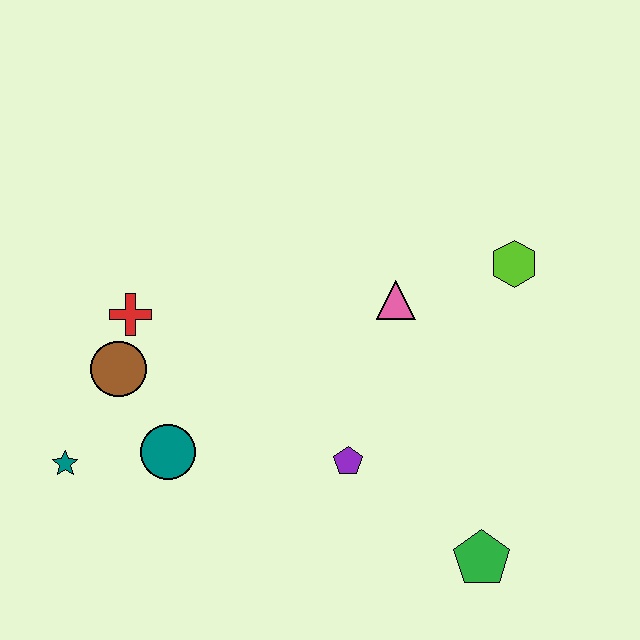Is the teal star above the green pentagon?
Yes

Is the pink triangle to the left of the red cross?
No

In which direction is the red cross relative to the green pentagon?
The red cross is to the left of the green pentagon.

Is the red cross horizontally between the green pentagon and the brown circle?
Yes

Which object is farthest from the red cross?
The green pentagon is farthest from the red cross.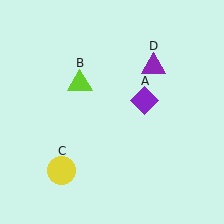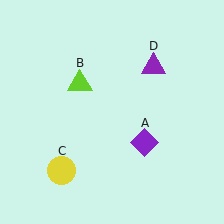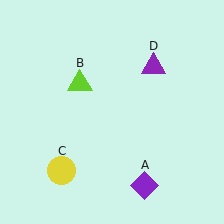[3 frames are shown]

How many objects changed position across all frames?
1 object changed position: purple diamond (object A).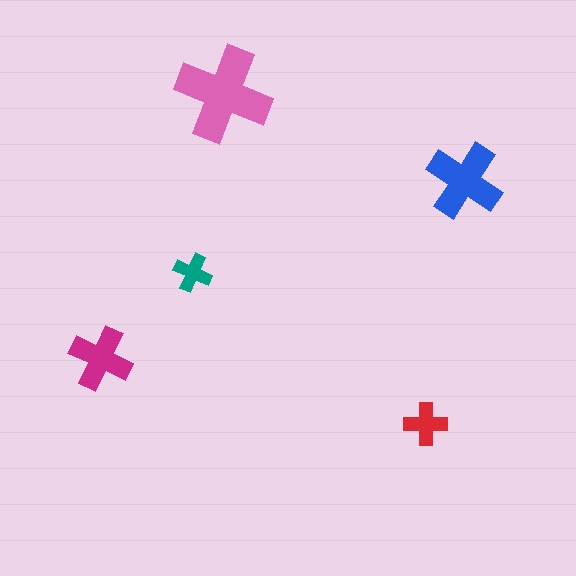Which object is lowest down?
The red cross is bottommost.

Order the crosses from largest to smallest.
the pink one, the blue one, the magenta one, the red one, the teal one.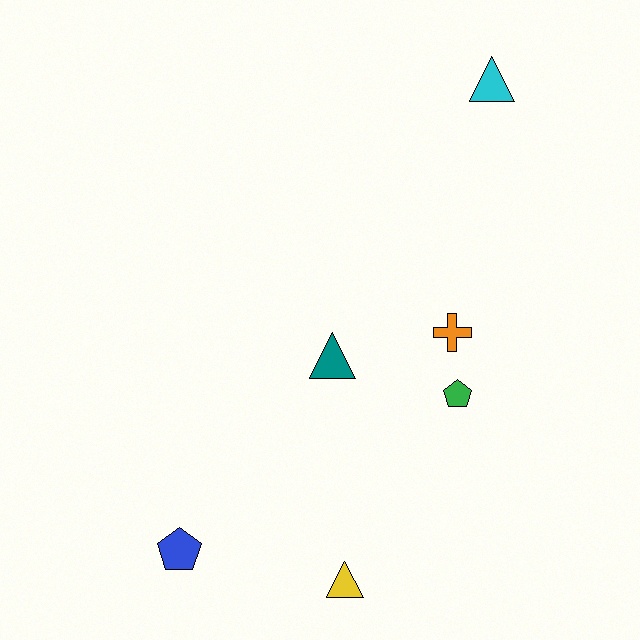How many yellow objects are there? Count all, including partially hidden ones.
There is 1 yellow object.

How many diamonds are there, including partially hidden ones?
There are no diamonds.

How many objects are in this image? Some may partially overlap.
There are 6 objects.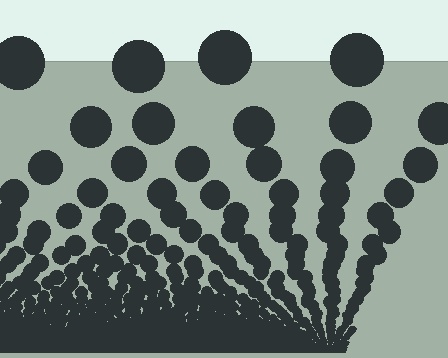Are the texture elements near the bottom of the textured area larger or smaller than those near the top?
Smaller. The gradient is inverted — elements near the bottom are smaller and denser.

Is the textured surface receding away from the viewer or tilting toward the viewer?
The surface appears to tilt toward the viewer. Texture elements get larger and sparser toward the top.